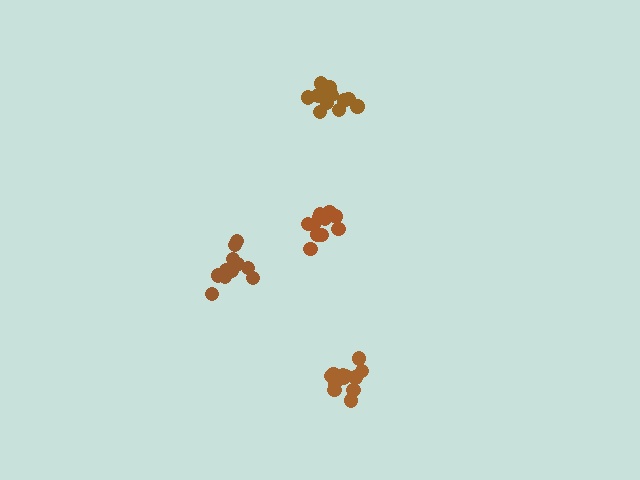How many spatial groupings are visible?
There are 4 spatial groupings.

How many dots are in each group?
Group 1: 14 dots, Group 2: 12 dots, Group 3: 12 dots, Group 4: 15 dots (53 total).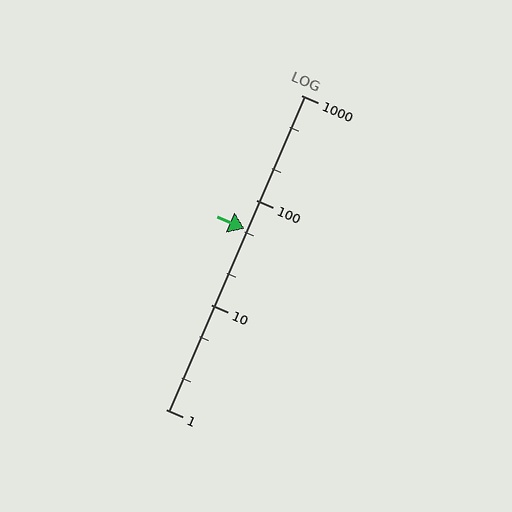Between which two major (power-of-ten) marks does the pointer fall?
The pointer is between 10 and 100.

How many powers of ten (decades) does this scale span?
The scale spans 3 decades, from 1 to 1000.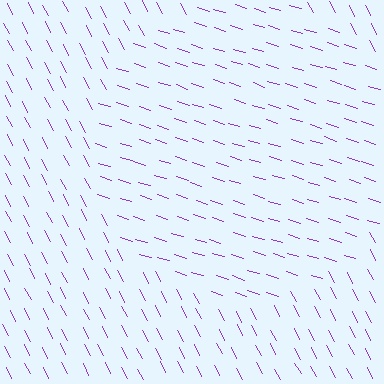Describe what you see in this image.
The image is filled with small purple line segments. A circle region in the image has lines oriented differently from the surrounding lines, creating a visible texture boundary.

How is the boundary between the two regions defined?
The boundary is defined purely by a change in line orientation (approximately 45 degrees difference). All lines are the same color and thickness.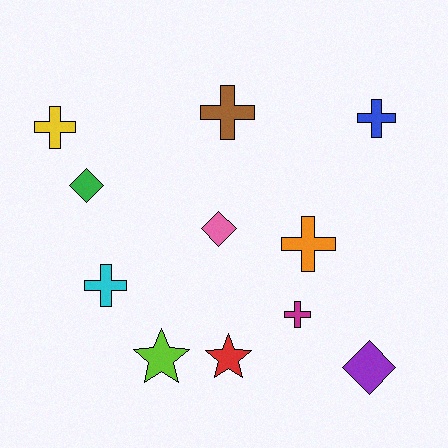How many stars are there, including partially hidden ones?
There are 2 stars.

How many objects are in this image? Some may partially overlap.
There are 11 objects.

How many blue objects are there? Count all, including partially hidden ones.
There is 1 blue object.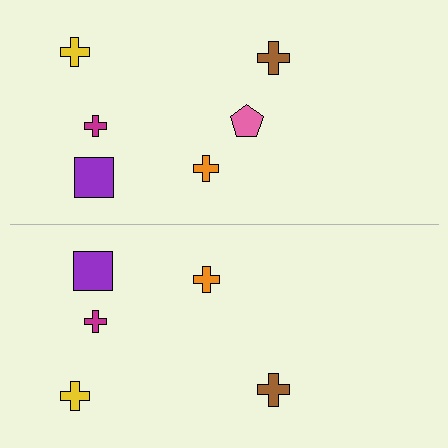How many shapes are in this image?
There are 11 shapes in this image.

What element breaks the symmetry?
A pink pentagon is missing from the bottom side.